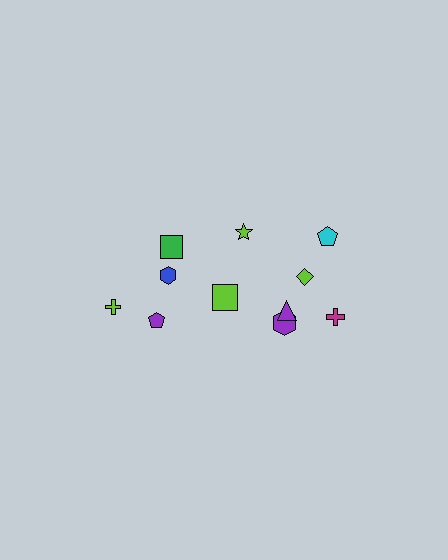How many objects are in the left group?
There are 4 objects.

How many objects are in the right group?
There are 7 objects.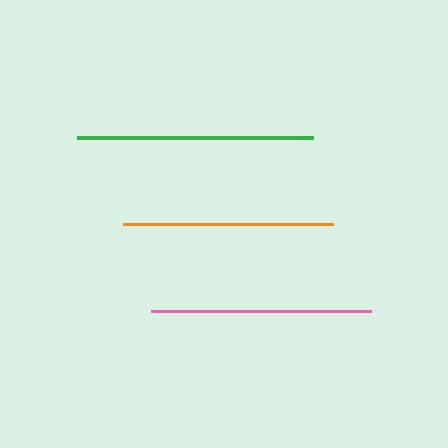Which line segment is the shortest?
The orange line is the shortest at approximately 209 pixels.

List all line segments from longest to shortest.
From longest to shortest: green, pink, orange.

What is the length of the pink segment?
The pink segment is approximately 220 pixels long.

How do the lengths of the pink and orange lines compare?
The pink and orange lines are approximately the same length.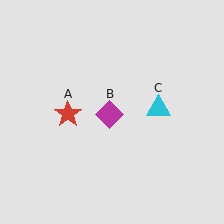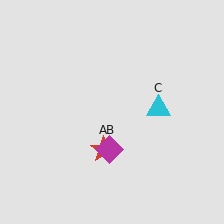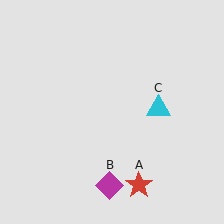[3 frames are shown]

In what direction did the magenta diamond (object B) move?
The magenta diamond (object B) moved down.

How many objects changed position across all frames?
2 objects changed position: red star (object A), magenta diamond (object B).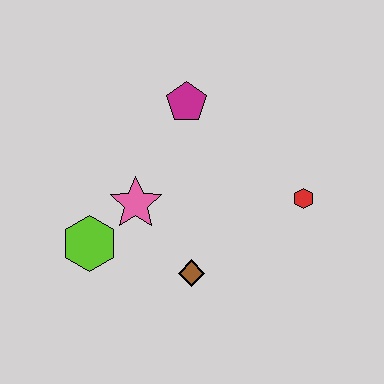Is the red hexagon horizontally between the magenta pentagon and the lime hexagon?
No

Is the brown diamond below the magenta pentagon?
Yes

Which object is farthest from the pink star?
The red hexagon is farthest from the pink star.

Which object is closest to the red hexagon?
The brown diamond is closest to the red hexagon.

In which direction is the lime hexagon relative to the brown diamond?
The lime hexagon is to the left of the brown diamond.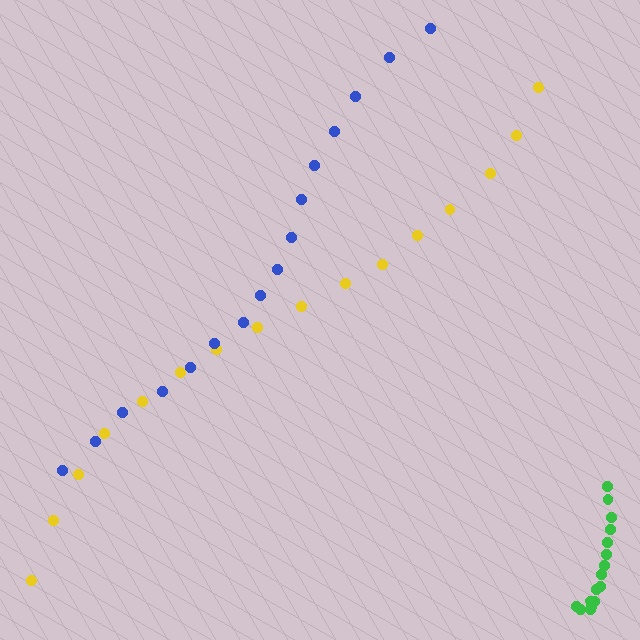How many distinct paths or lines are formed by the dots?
There are 3 distinct paths.